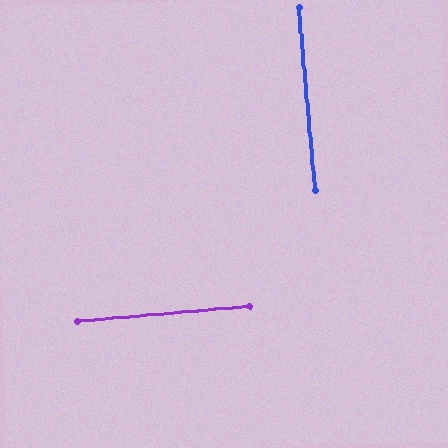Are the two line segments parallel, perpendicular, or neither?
Perpendicular — they meet at approximately 90°.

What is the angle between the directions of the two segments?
Approximately 90 degrees.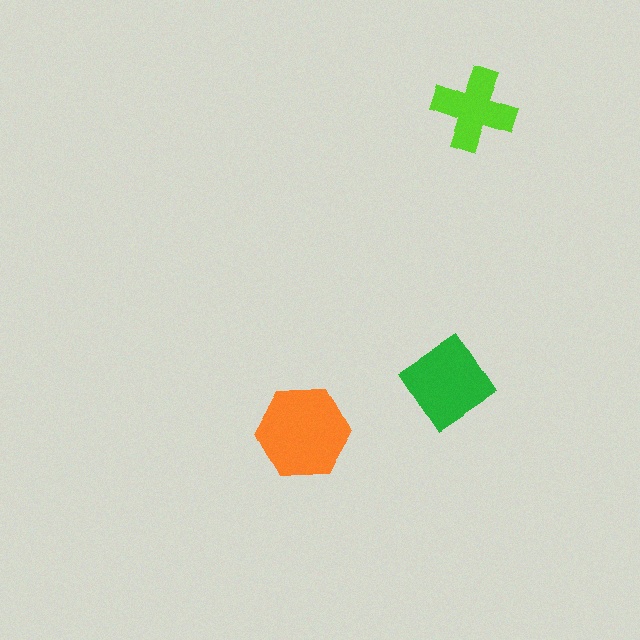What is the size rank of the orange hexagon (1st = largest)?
1st.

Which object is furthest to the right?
The lime cross is rightmost.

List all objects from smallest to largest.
The lime cross, the green diamond, the orange hexagon.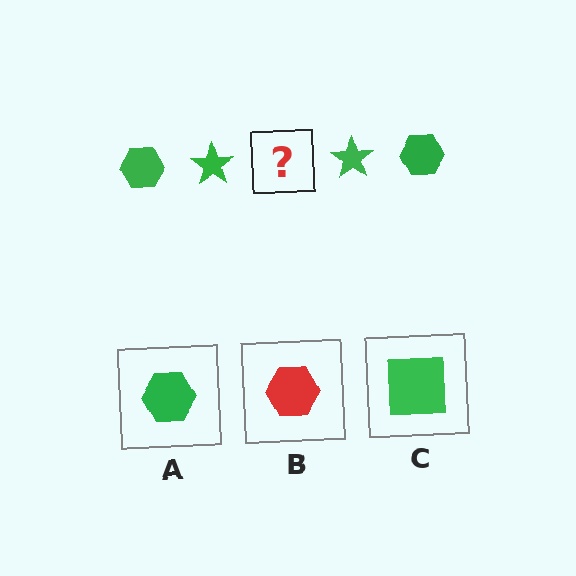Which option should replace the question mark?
Option A.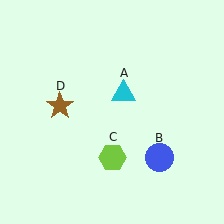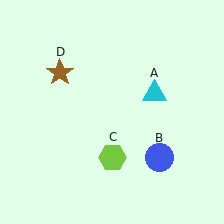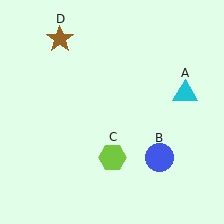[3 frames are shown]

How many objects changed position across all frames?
2 objects changed position: cyan triangle (object A), brown star (object D).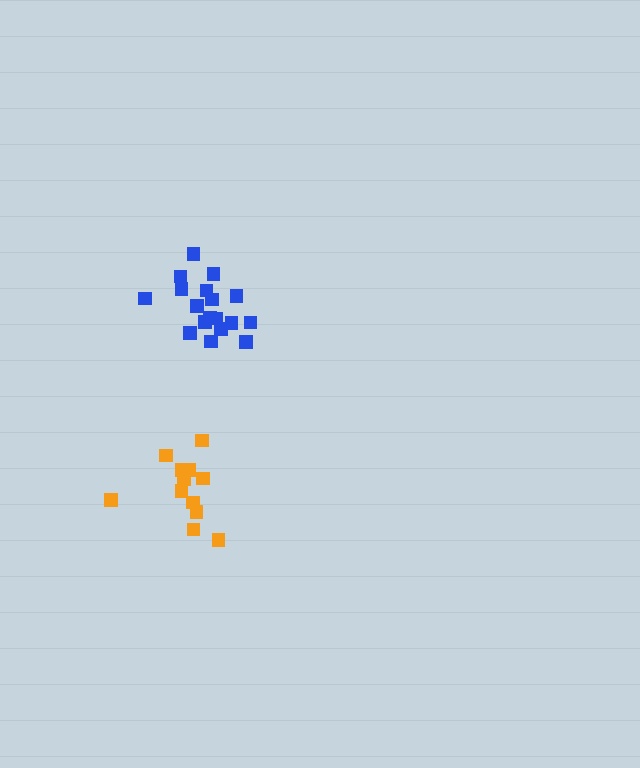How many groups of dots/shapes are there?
There are 2 groups.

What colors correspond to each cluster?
The clusters are colored: orange, blue.